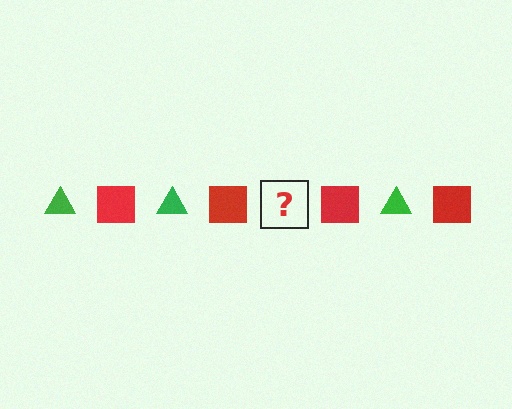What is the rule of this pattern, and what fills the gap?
The rule is that the pattern alternates between green triangle and red square. The gap should be filled with a green triangle.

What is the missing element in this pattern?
The missing element is a green triangle.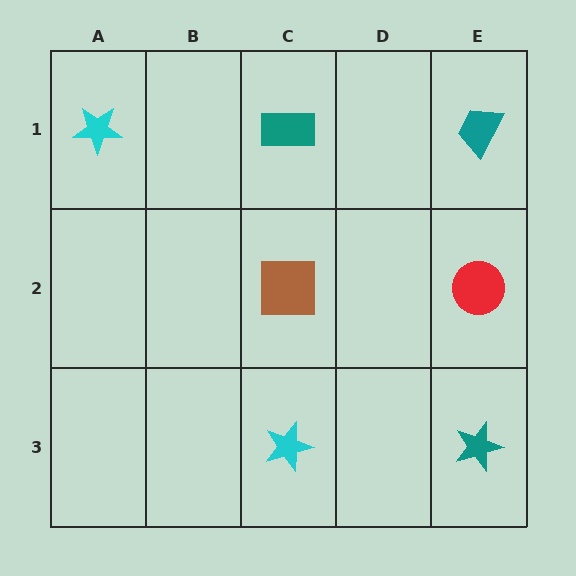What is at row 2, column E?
A red circle.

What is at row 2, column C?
A brown square.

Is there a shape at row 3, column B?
No, that cell is empty.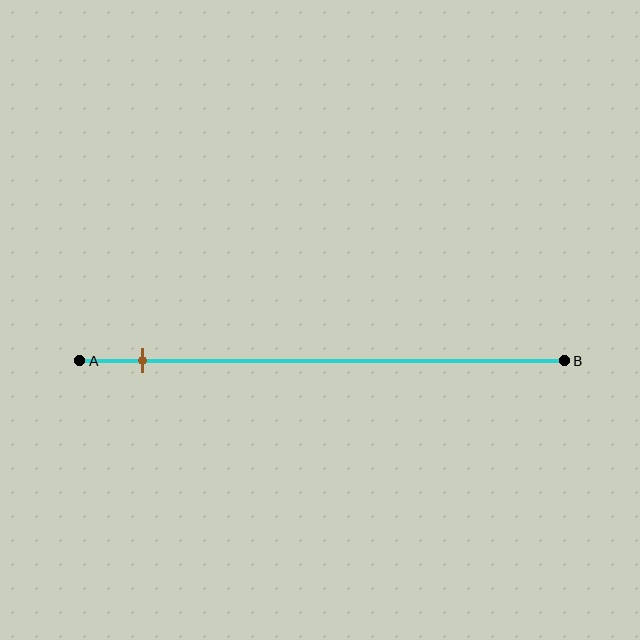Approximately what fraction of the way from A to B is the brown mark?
The brown mark is approximately 15% of the way from A to B.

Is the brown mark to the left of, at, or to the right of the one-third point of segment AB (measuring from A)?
The brown mark is to the left of the one-third point of segment AB.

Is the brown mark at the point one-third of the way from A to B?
No, the mark is at about 15% from A, not at the 33% one-third point.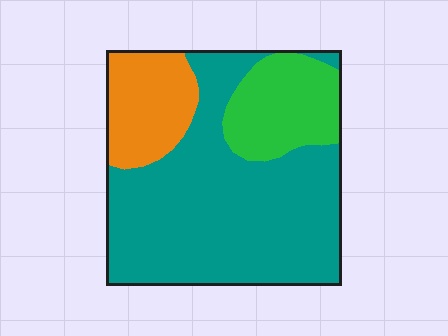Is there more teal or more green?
Teal.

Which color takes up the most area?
Teal, at roughly 65%.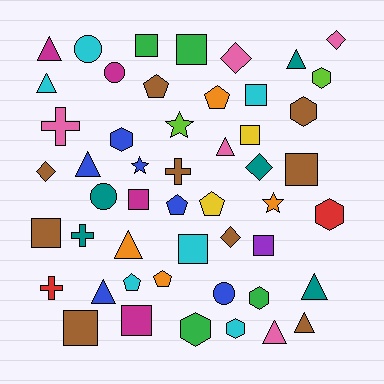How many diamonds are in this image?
There are 5 diamonds.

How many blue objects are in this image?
There are 6 blue objects.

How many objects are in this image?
There are 50 objects.